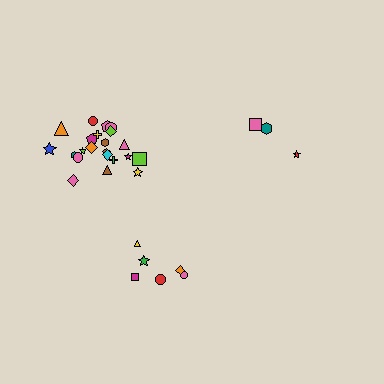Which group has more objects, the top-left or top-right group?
The top-left group.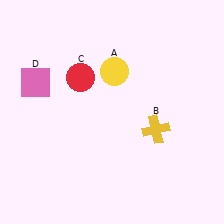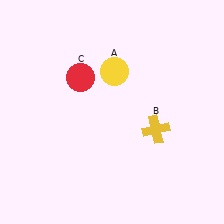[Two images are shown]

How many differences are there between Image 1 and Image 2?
There is 1 difference between the two images.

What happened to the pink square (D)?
The pink square (D) was removed in Image 2. It was in the top-left area of Image 1.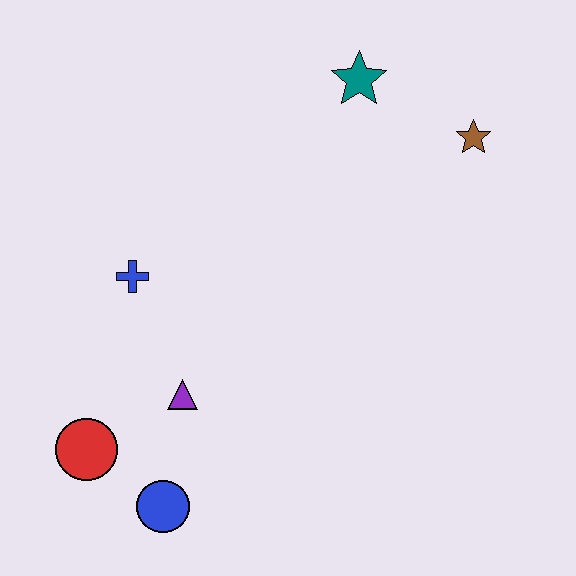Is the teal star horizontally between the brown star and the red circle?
Yes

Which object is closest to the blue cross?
The purple triangle is closest to the blue cross.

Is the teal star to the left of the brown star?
Yes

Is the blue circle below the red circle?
Yes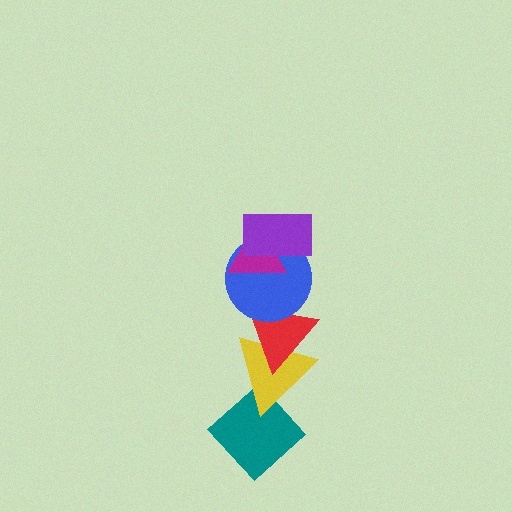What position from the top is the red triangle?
The red triangle is 4th from the top.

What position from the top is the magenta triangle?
The magenta triangle is 2nd from the top.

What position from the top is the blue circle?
The blue circle is 3rd from the top.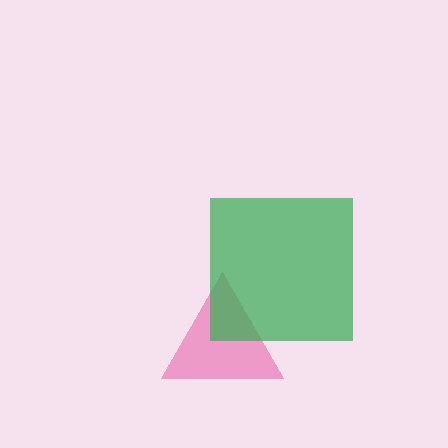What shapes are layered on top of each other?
The layered shapes are: a pink triangle, a green square.